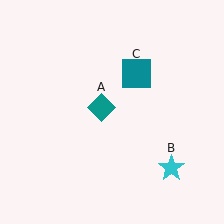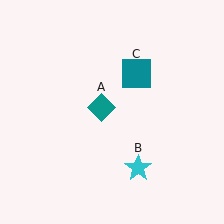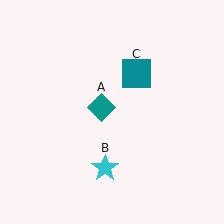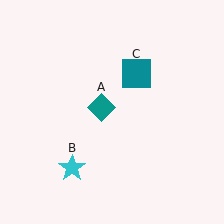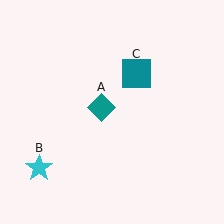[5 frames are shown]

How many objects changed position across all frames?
1 object changed position: cyan star (object B).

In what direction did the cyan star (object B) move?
The cyan star (object B) moved left.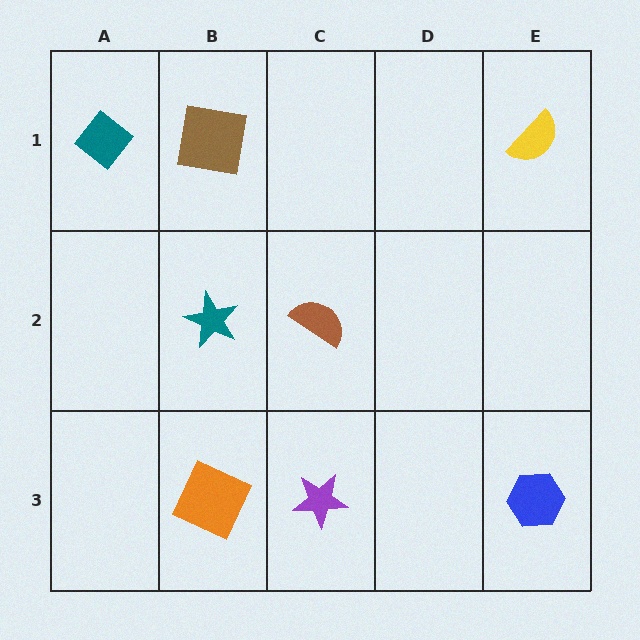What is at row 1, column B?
A brown square.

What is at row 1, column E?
A yellow semicircle.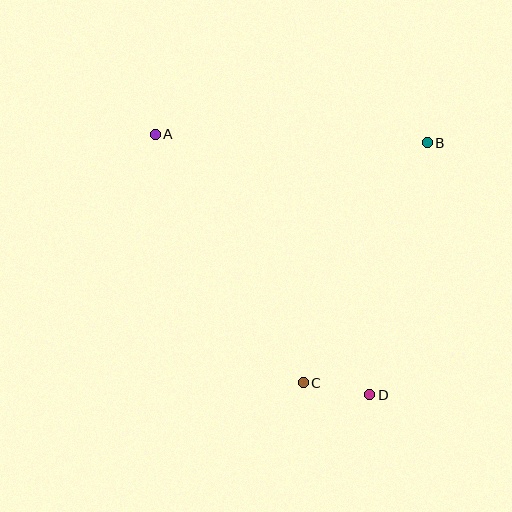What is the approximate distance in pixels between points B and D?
The distance between B and D is approximately 258 pixels.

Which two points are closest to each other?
Points C and D are closest to each other.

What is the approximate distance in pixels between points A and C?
The distance between A and C is approximately 289 pixels.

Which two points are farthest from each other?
Points A and D are farthest from each other.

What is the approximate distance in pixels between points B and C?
The distance between B and C is approximately 270 pixels.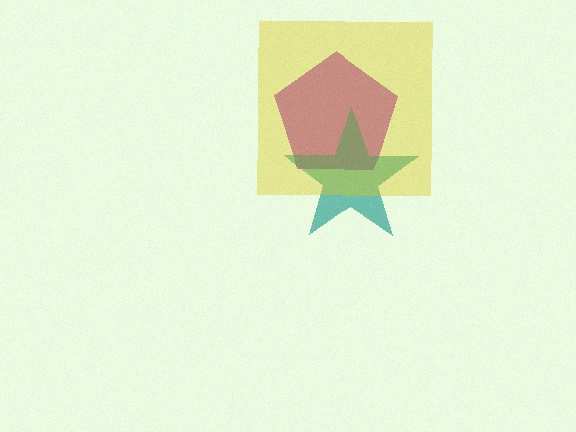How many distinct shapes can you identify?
There are 3 distinct shapes: a purple pentagon, a teal star, a yellow square.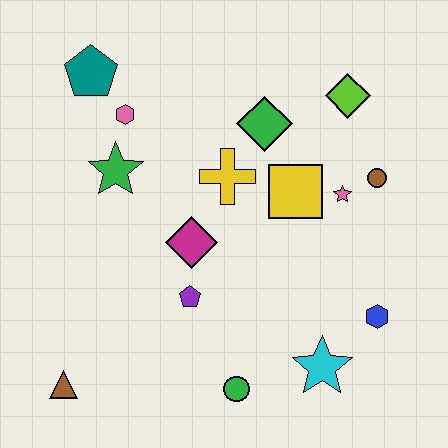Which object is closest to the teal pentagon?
The pink hexagon is closest to the teal pentagon.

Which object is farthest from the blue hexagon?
The teal pentagon is farthest from the blue hexagon.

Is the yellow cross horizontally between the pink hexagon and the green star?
No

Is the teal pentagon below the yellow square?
No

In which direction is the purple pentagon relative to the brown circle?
The purple pentagon is to the left of the brown circle.